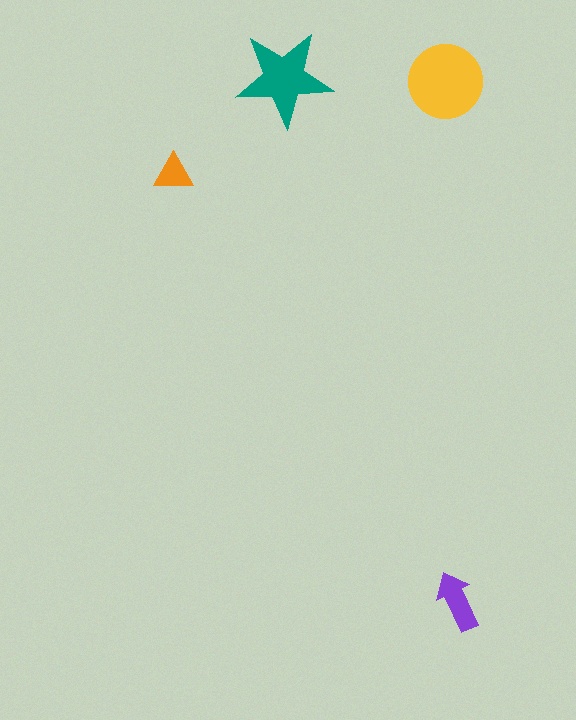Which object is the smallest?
The orange triangle.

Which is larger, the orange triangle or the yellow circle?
The yellow circle.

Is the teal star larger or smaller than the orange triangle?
Larger.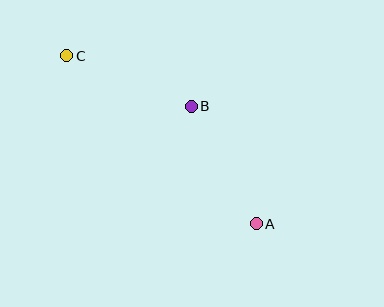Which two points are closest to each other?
Points A and B are closest to each other.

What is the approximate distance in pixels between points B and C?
The distance between B and C is approximately 134 pixels.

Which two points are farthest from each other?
Points A and C are farthest from each other.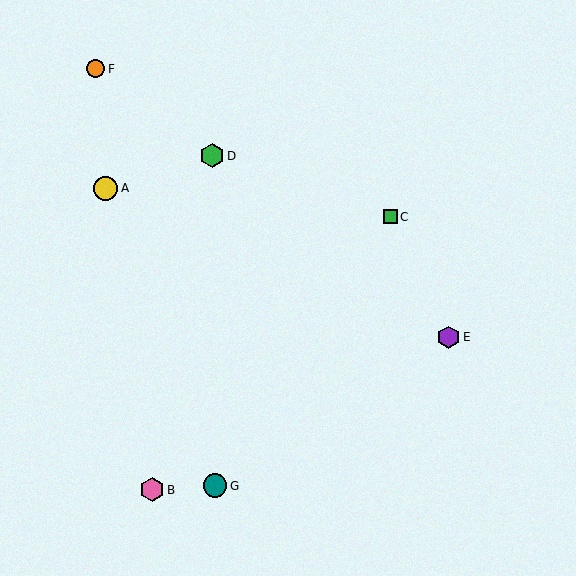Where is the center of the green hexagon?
The center of the green hexagon is at (212, 156).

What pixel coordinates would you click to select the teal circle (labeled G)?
Click at (215, 486) to select the teal circle G.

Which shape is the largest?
The green hexagon (labeled D) is the largest.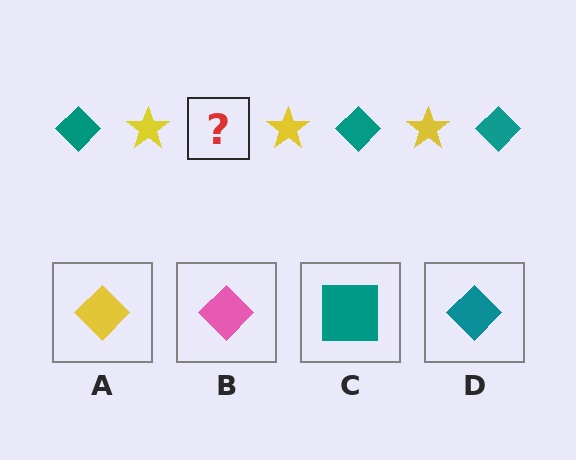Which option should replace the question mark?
Option D.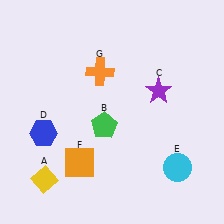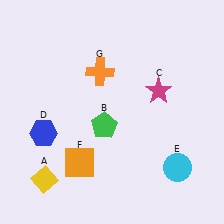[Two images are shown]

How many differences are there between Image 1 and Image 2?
There is 1 difference between the two images.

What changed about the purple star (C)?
In Image 1, C is purple. In Image 2, it changed to magenta.